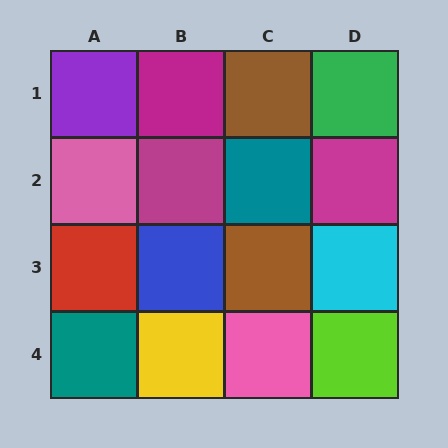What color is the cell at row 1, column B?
Magenta.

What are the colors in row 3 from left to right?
Red, blue, brown, cyan.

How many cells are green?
1 cell is green.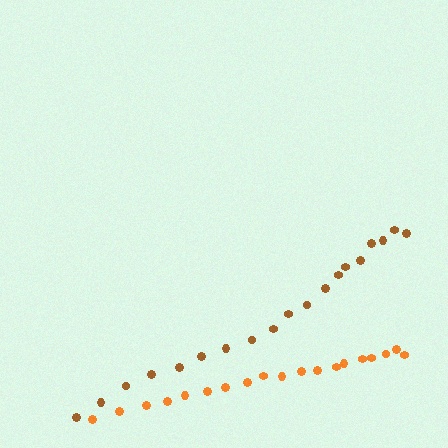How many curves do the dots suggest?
There are 2 distinct paths.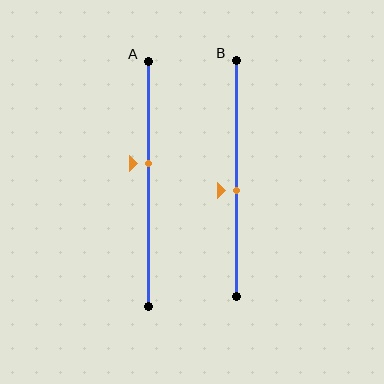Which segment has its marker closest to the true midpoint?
Segment B has its marker closest to the true midpoint.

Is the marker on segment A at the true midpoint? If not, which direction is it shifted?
No, the marker on segment A is shifted upward by about 9% of the segment length.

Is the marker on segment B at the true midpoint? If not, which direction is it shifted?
No, the marker on segment B is shifted downward by about 5% of the segment length.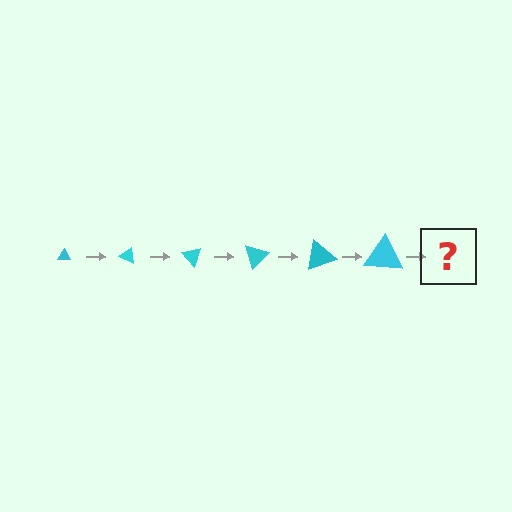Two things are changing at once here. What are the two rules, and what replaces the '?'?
The two rules are that the triangle grows larger each step and it rotates 25 degrees each step. The '?' should be a triangle, larger than the previous one and rotated 150 degrees from the start.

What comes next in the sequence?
The next element should be a triangle, larger than the previous one and rotated 150 degrees from the start.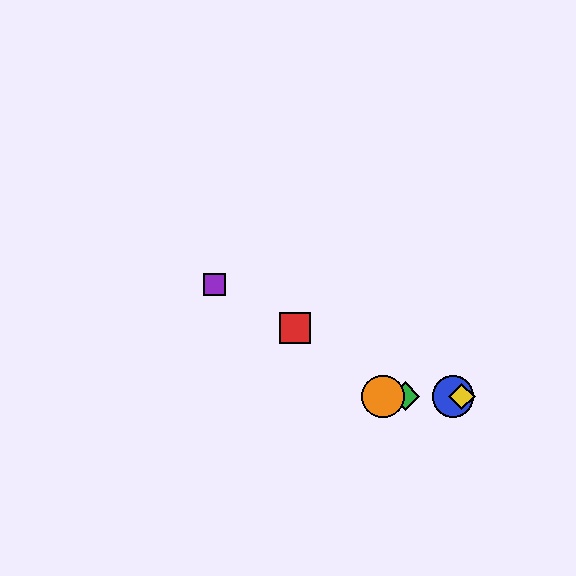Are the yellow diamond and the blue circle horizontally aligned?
Yes, both are at y≈396.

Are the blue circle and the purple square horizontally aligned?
No, the blue circle is at y≈396 and the purple square is at y≈284.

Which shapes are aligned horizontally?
The blue circle, the green diamond, the yellow diamond, the orange circle are aligned horizontally.